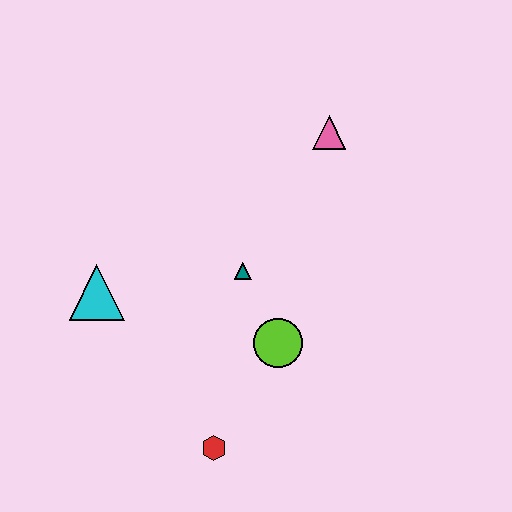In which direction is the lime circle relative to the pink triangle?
The lime circle is below the pink triangle.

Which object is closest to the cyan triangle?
The teal triangle is closest to the cyan triangle.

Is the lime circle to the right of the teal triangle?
Yes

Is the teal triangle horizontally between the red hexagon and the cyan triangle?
No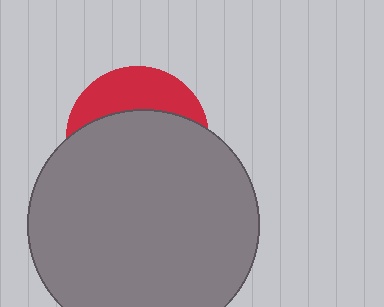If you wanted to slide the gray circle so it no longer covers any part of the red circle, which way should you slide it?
Slide it down — that is the most direct way to separate the two shapes.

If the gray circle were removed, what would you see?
You would see the complete red circle.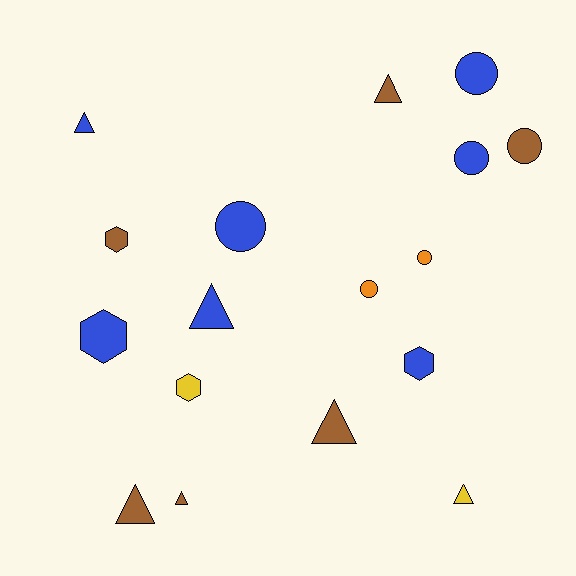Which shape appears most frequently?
Triangle, with 7 objects.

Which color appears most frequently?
Blue, with 7 objects.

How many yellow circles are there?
There are no yellow circles.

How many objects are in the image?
There are 17 objects.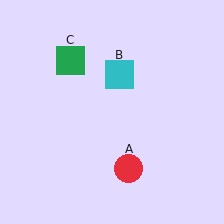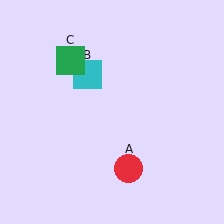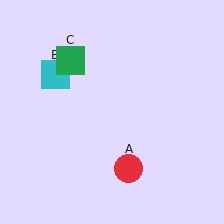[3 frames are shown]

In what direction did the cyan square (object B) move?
The cyan square (object B) moved left.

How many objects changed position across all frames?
1 object changed position: cyan square (object B).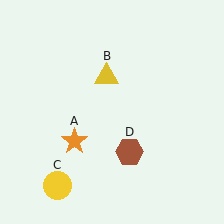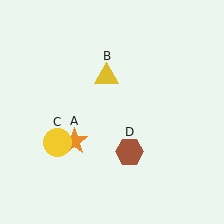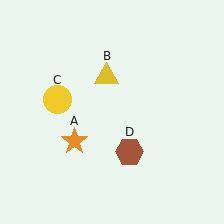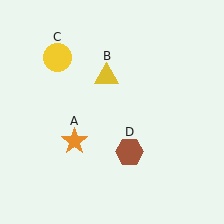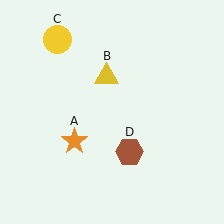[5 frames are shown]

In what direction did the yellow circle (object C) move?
The yellow circle (object C) moved up.